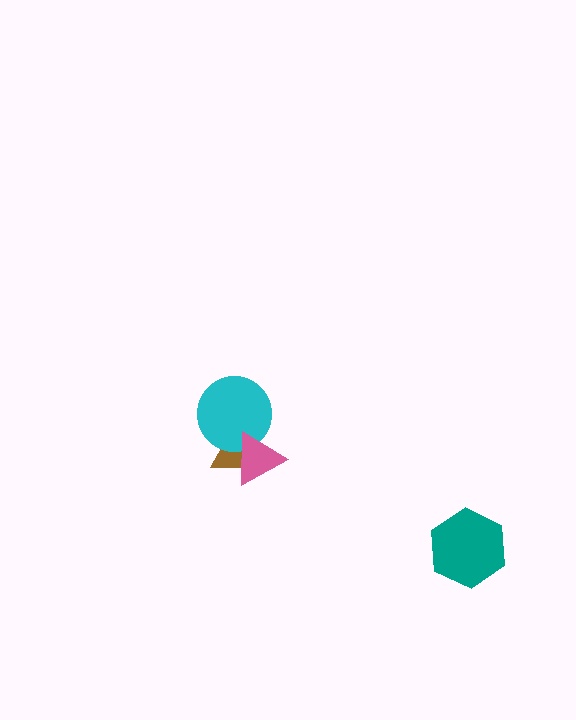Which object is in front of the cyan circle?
The pink triangle is in front of the cyan circle.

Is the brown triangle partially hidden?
Yes, it is partially covered by another shape.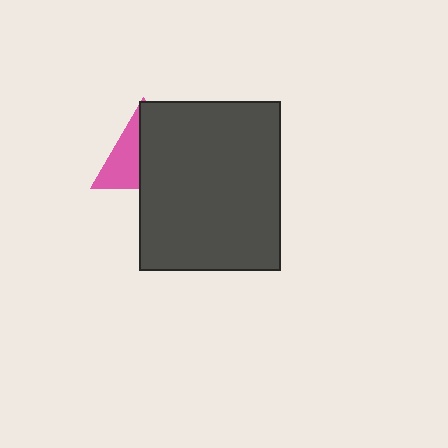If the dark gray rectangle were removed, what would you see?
You would see the complete pink triangle.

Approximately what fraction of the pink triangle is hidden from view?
Roughly 56% of the pink triangle is hidden behind the dark gray rectangle.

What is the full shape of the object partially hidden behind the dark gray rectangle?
The partially hidden object is a pink triangle.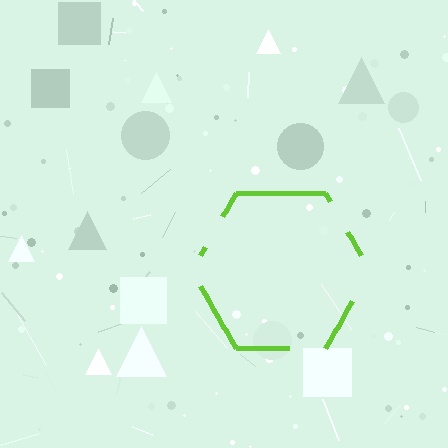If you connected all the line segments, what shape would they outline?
They would outline a hexagon.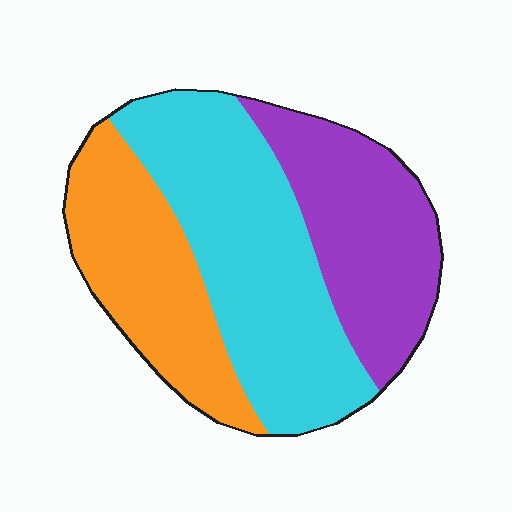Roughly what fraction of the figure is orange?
Orange covers about 30% of the figure.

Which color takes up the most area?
Cyan, at roughly 45%.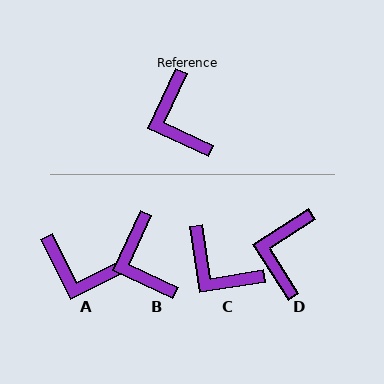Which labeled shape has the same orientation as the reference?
B.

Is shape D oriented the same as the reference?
No, it is off by about 33 degrees.